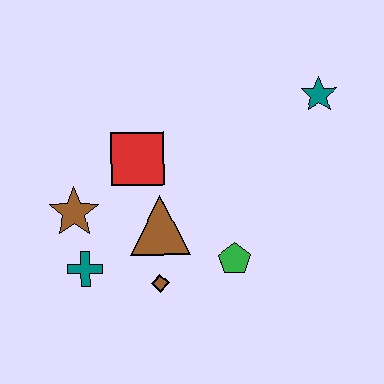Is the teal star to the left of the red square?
No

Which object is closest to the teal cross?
The brown star is closest to the teal cross.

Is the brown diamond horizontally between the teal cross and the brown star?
No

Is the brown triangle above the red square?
No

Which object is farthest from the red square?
The teal star is farthest from the red square.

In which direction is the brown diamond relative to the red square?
The brown diamond is below the red square.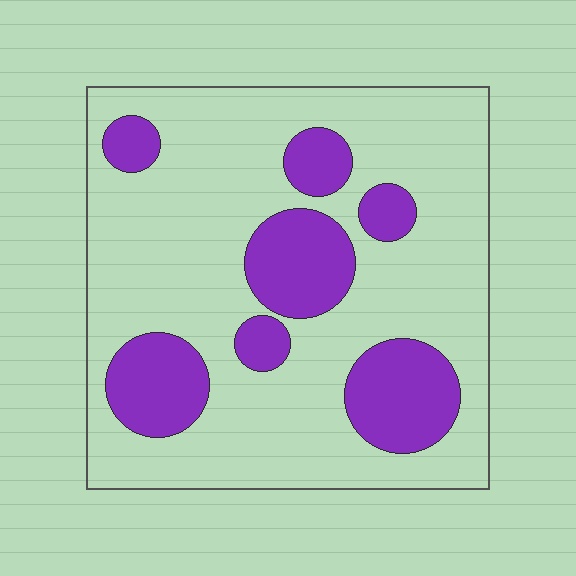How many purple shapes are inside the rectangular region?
7.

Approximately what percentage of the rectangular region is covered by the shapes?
Approximately 25%.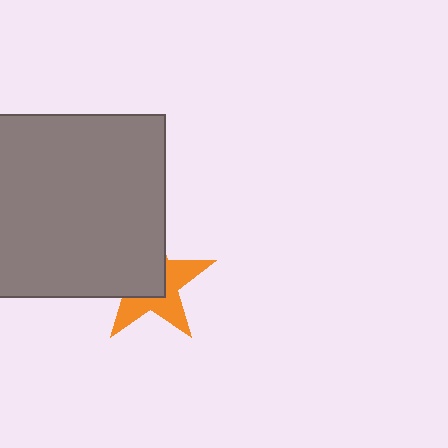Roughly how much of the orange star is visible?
About half of it is visible (roughly 48%).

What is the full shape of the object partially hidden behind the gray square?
The partially hidden object is an orange star.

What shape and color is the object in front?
The object in front is a gray square.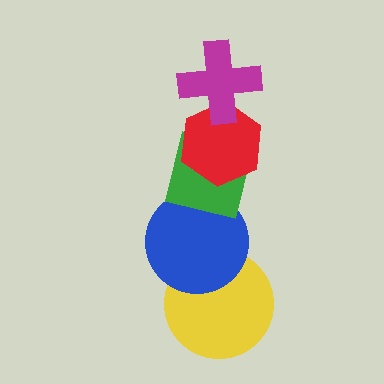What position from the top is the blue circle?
The blue circle is 4th from the top.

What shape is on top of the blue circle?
The green square is on top of the blue circle.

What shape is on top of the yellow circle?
The blue circle is on top of the yellow circle.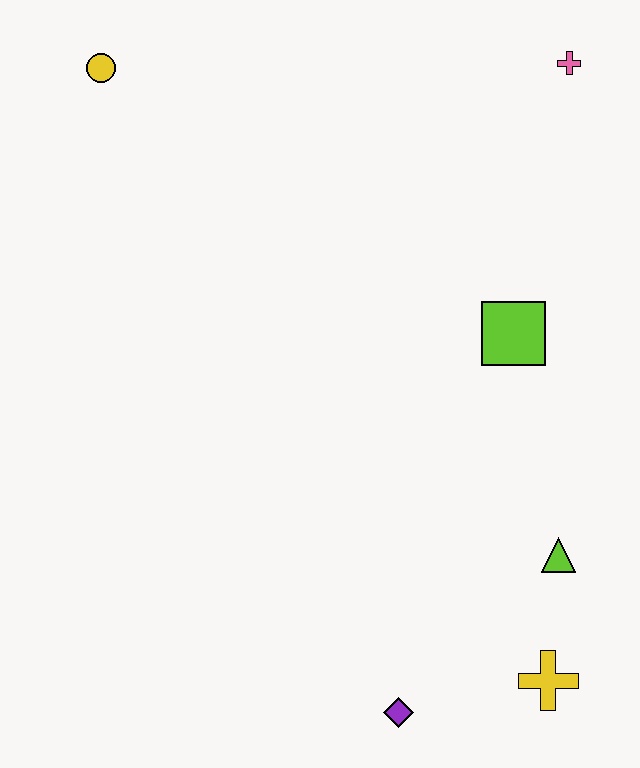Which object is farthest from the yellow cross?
The yellow circle is farthest from the yellow cross.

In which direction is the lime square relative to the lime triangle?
The lime square is above the lime triangle.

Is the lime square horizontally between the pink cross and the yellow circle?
Yes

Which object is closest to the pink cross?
The lime square is closest to the pink cross.